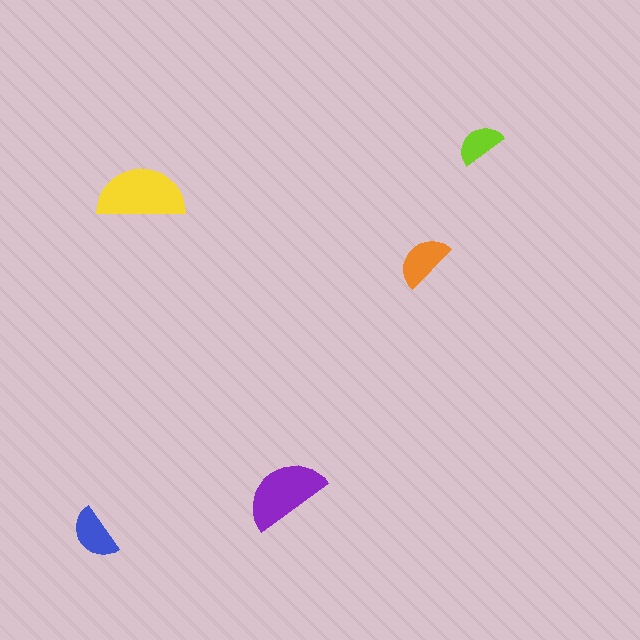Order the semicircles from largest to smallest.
the yellow one, the purple one, the orange one, the blue one, the lime one.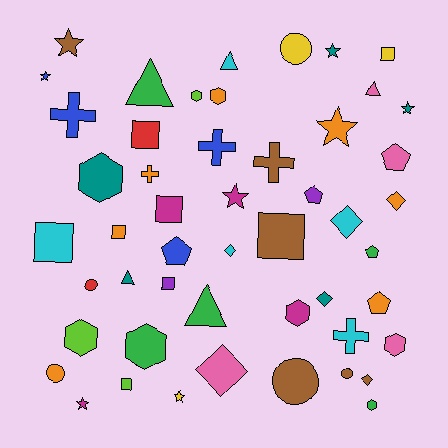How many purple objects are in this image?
There are 2 purple objects.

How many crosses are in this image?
There are 5 crosses.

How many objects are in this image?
There are 50 objects.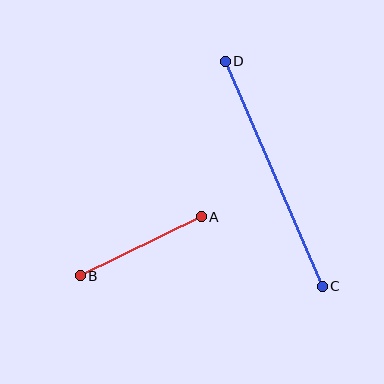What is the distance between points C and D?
The distance is approximately 245 pixels.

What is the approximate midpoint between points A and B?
The midpoint is at approximately (141, 246) pixels.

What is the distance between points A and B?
The distance is approximately 135 pixels.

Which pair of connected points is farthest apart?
Points C and D are farthest apart.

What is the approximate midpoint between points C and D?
The midpoint is at approximately (274, 174) pixels.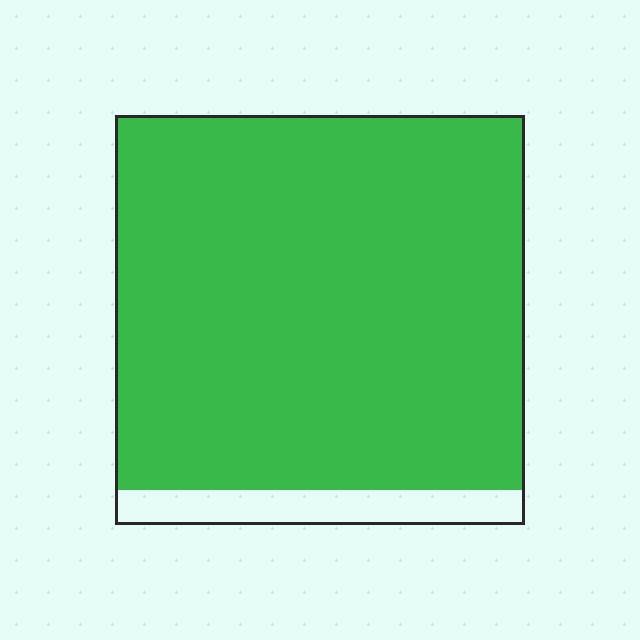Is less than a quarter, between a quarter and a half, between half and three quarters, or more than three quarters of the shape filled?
More than three quarters.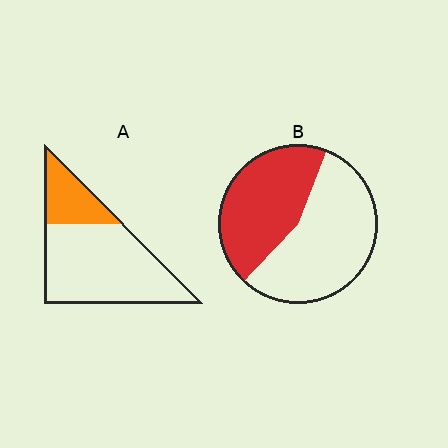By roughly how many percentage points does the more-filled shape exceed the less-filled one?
By roughly 20 percentage points (B over A).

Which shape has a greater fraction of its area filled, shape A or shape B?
Shape B.